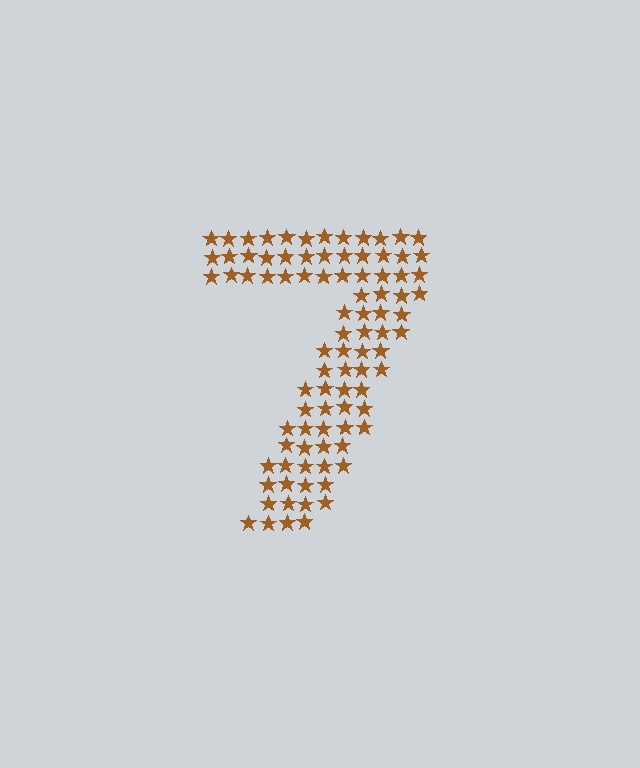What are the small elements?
The small elements are stars.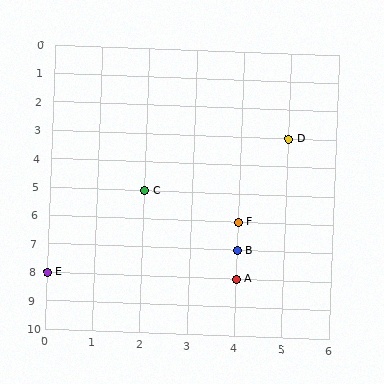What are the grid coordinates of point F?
Point F is at grid coordinates (4, 6).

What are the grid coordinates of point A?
Point A is at grid coordinates (4, 8).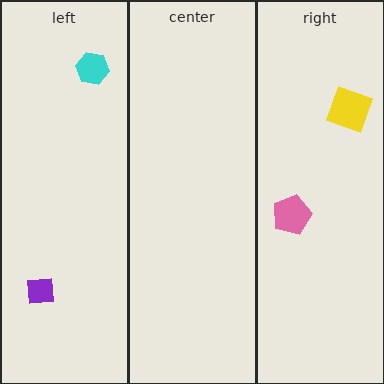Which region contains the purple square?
The left region.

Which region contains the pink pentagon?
The right region.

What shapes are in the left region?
The cyan hexagon, the purple square.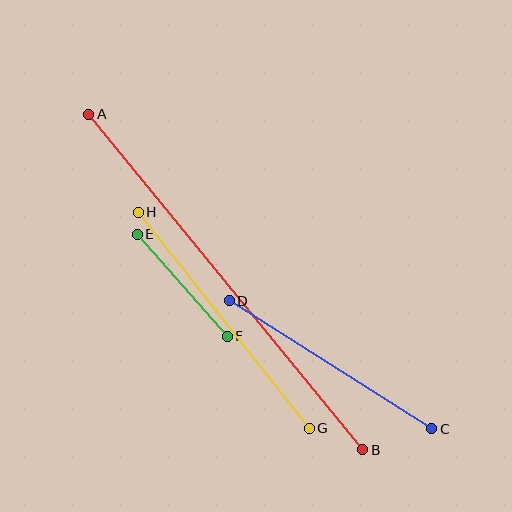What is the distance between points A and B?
The distance is approximately 433 pixels.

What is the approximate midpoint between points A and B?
The midpoint is at approximately (226, 282) pixels.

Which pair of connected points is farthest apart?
Points A and B are farthest apart.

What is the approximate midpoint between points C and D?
The midpoint is at approximately (331, 365) pixels.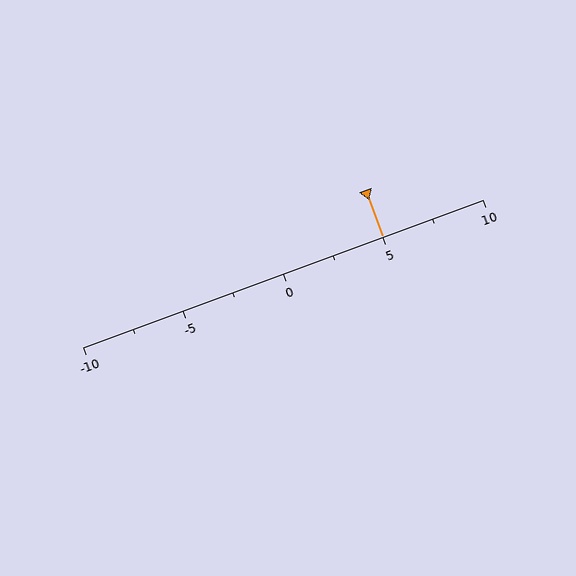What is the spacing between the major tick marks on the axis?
The major ticks are spaced 5 apart.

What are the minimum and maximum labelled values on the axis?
The axis runs from -10 to 10.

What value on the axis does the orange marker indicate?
The marker indicates approximately 5.